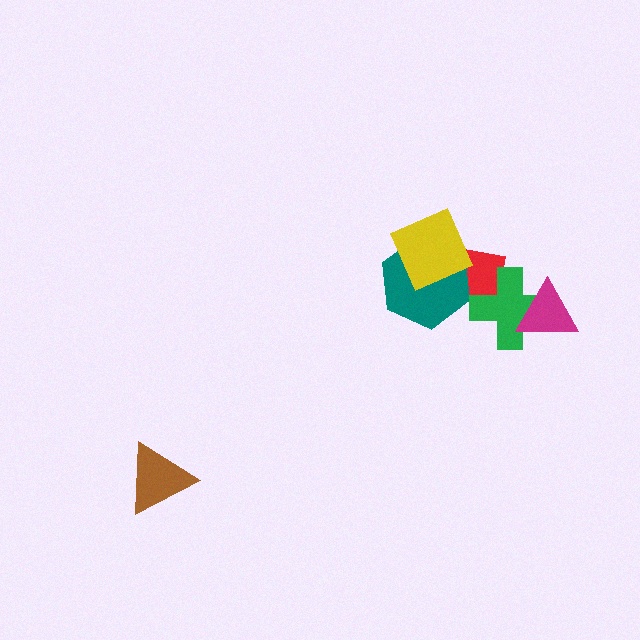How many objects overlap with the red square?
3 objects overlap with the red square.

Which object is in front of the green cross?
The magenta triangle is in front of the green cross.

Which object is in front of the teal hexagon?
The yellow diamond is in front of the teal hexagon.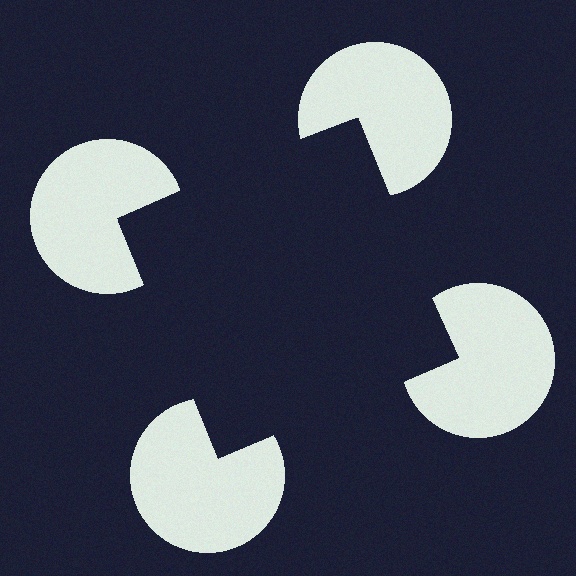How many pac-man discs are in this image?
There are 4 — one at each vertex of the illusory square.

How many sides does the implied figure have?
4 sides.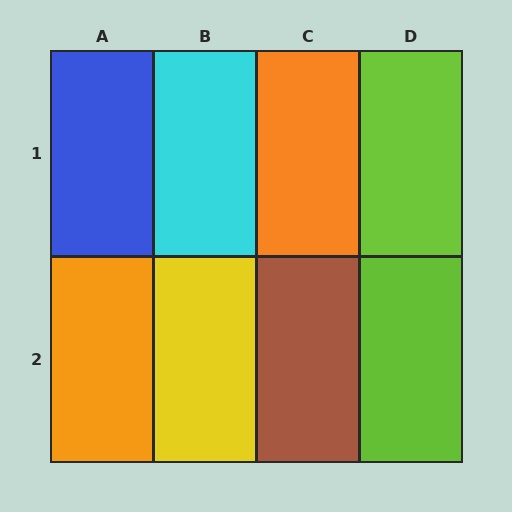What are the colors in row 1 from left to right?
Blue, cyan, orange, lime.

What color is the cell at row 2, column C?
Brown.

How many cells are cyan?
1 cell is cyan.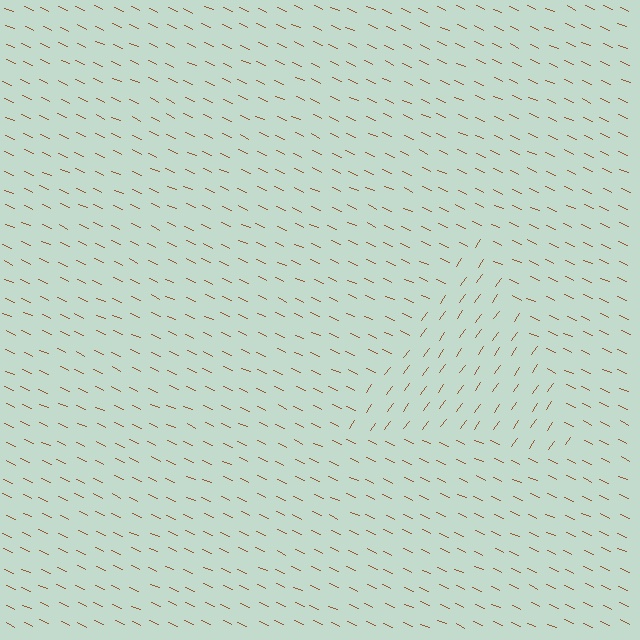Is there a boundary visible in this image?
Yes, there is a texture boundary formed by a change in line orientation.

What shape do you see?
I see a triangle.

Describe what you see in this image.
The image is filled with small brown line segments. A triangle region in the image has lines oriented differently from the surrounding lines, creating a visible texture boundary.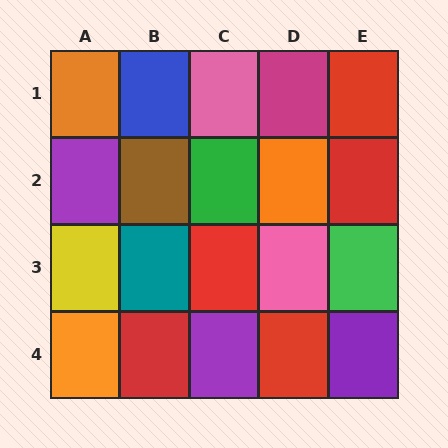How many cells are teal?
1 cell is teal.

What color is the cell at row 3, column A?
Yellow.